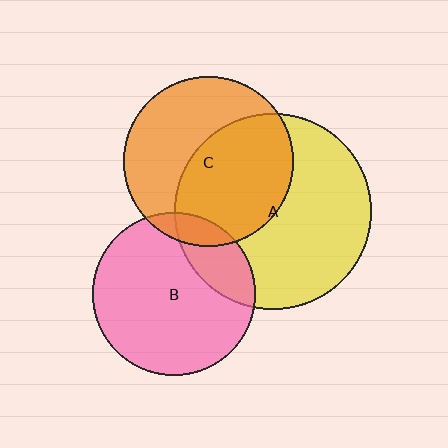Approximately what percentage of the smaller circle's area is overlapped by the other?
Approximately 50%.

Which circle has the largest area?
Circle A (yellow).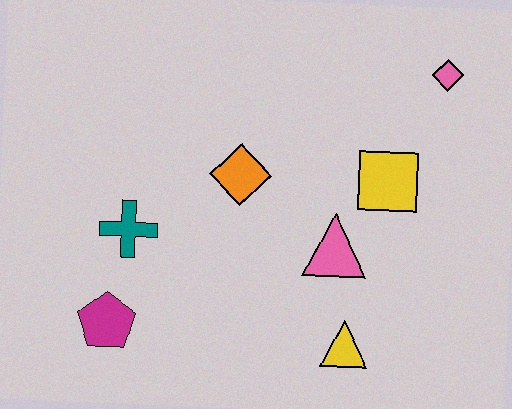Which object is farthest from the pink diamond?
The magenta pentagon is farthest from the pink diamond.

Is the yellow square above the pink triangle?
Yes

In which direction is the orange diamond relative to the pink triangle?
The orange diamond is to the left of the pink triangle.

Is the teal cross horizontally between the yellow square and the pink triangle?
No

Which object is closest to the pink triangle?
The yellow square is closest to the pink triangle.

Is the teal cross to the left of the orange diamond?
Yes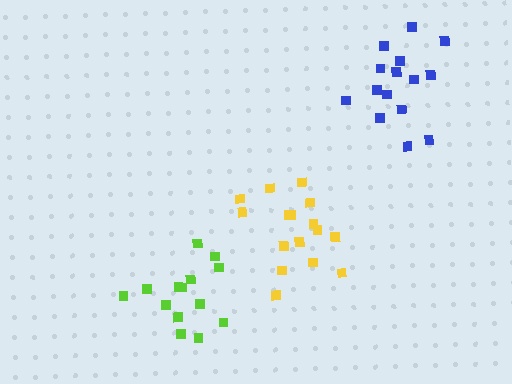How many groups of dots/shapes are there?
There are 3 groups.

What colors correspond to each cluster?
The clusters are colored: lime, yellow, blue.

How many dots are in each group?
Group 1: 14 dots, Group 2: 16 dots, Group 3: 15 dots (45 total).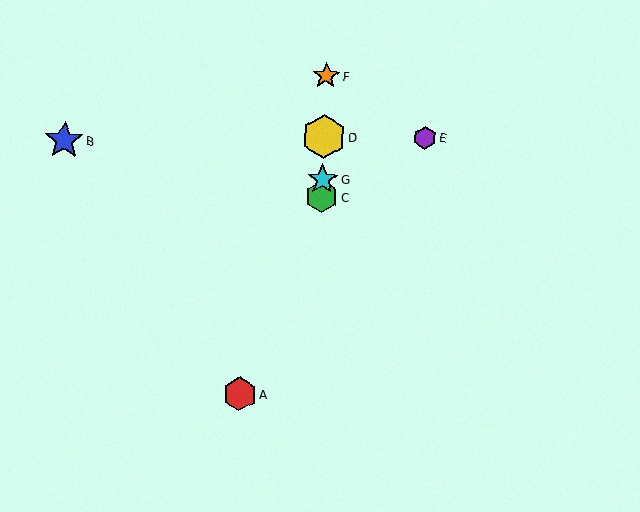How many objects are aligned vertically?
4 objects (C, D, F, G) are aligned vertically.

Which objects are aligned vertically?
Objects C, D, F, G are aligned vertically.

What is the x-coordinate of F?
Object F is at x≈326.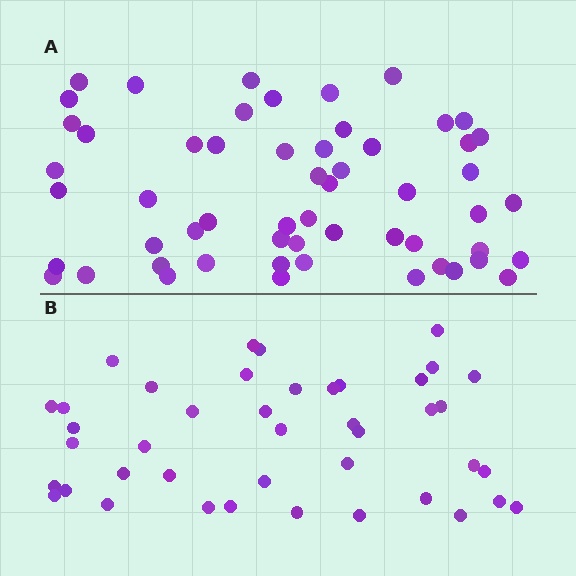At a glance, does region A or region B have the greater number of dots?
Region A (the top region) has more dots.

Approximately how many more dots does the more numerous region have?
Region A has approximately 15 more dots than region B.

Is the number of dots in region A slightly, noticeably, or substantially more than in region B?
Region A has noticeably more, but not dramatically so. The ratio is roughly 1.3 to 1.